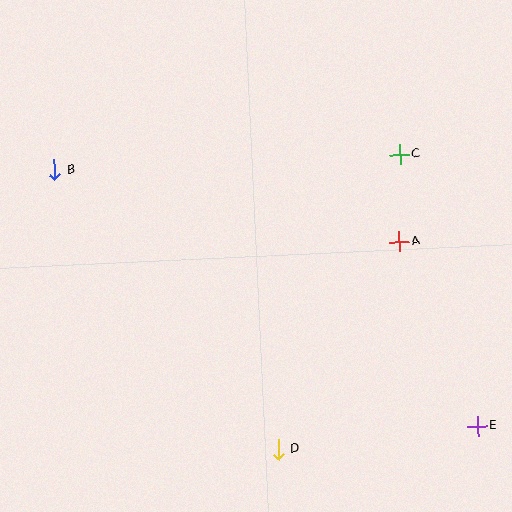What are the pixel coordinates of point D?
Point D is at (278, 449).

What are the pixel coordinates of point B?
Point B is at (55, 170).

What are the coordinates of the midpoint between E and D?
The midpoint between E and D is at (378, 438).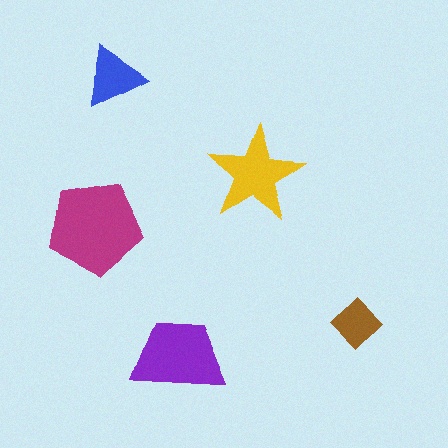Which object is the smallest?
The brown diamond.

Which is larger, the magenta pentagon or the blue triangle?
The magenta pentagon.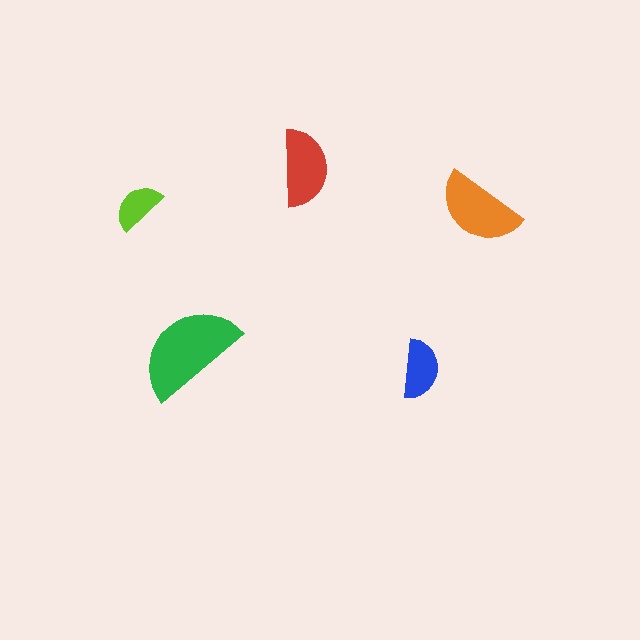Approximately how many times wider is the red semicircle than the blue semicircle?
About 1.5 times wider.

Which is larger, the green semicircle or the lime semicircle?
The green one.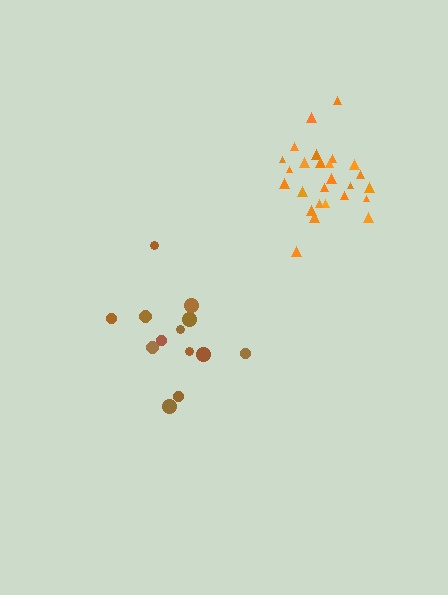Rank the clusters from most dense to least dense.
orange, brown.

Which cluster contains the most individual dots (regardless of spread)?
Orange (27).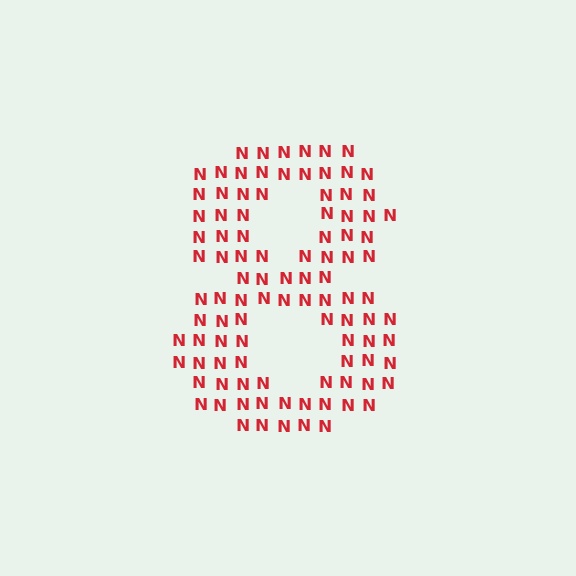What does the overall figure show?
The overall figure shows the digit 8.